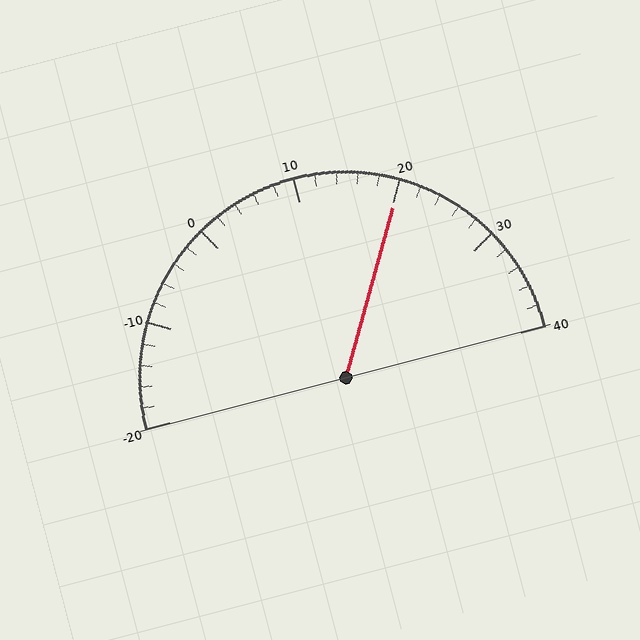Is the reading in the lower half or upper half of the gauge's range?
The reading is in the upper half of the range (-20 to 40).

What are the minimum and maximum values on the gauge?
The gauge ranges from -20 to 40.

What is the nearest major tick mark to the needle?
The nearest major tick mark is 20.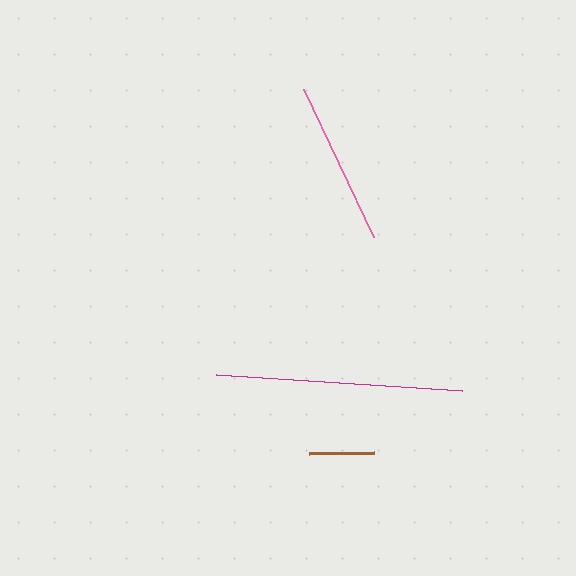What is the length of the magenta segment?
The magenta segment is approximately 247 pixels long.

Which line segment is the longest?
The magenta line is the longest at approximately 247 pixels.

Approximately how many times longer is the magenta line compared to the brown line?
The magenta line is approximately 3.8 times the length of the brown line.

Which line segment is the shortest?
The brown line is the shortest at approximately 65 pixels.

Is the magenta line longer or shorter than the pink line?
The magenta line is longer than the pink line.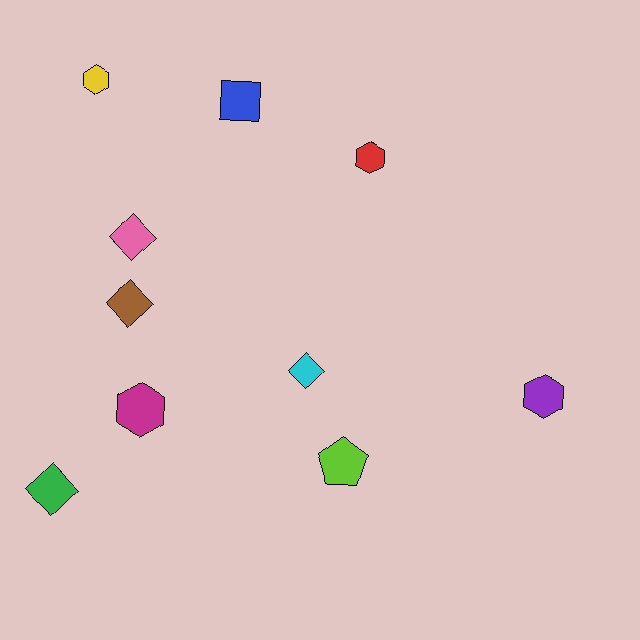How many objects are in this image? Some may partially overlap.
There are 10 objects.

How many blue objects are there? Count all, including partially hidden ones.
There is 1 blue object.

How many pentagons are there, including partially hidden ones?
There is 1 pentagon.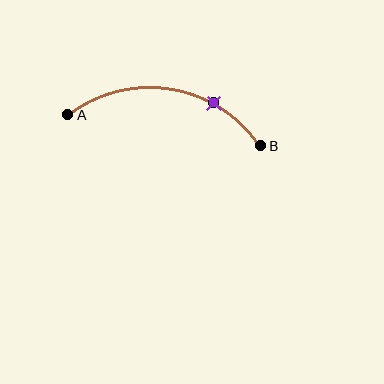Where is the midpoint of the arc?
The arc midpoint is the point on the curve farthest from the straight line joining A and B. It sits above that line.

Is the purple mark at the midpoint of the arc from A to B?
No. The purple mark lies on the arc but is closer to endpoint B. The arc midpoint would be at the point on the curve equidistant along the arc from both A and B.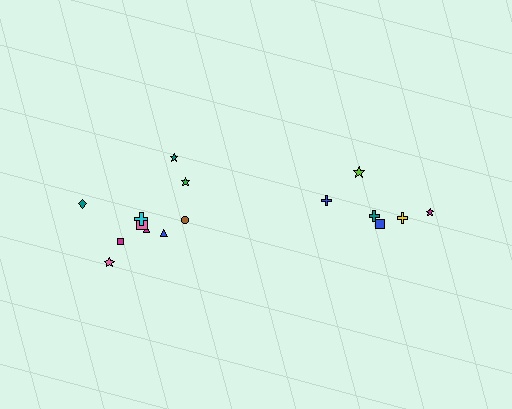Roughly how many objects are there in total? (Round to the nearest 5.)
Roughly 15 objects in total.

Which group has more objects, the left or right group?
The left group.